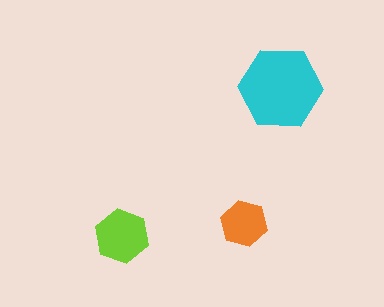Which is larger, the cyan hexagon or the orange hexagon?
The cyan one.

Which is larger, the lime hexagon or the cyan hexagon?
The cyan one.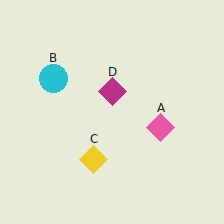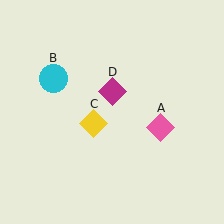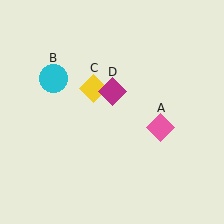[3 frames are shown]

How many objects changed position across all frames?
1 object changed position: yellow diamond (object C).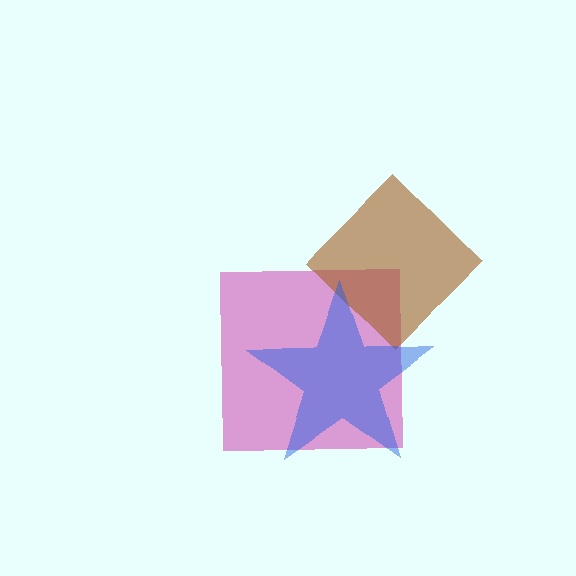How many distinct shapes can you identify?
There are 3 distinct shapes: a magenta square, a brown diamond, a blue star.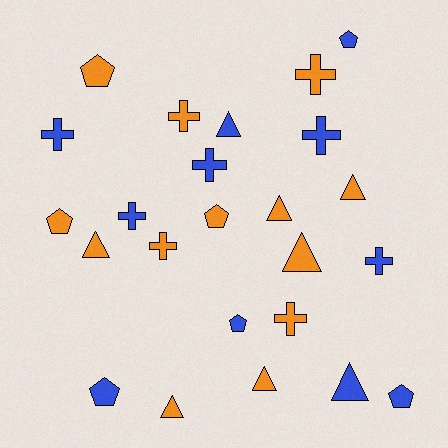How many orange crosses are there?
There are 4 orange crosses.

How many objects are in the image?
There are 24 objects.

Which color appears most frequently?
Orange, with 13 objects.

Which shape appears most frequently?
Cross, with 9 objects.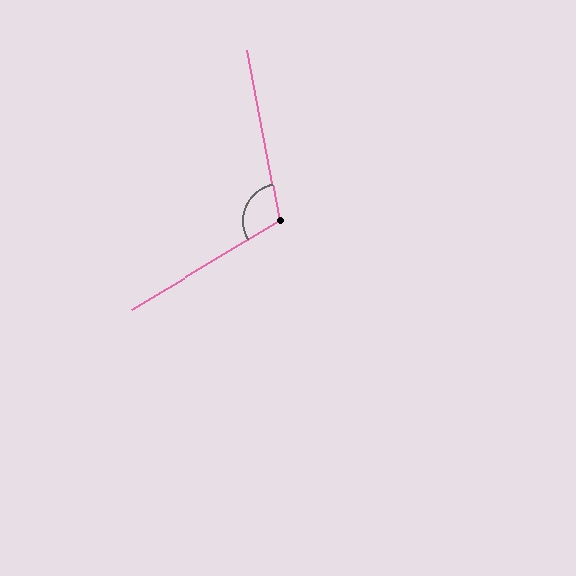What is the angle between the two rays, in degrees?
Approximately 110 degrees.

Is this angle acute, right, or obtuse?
It is obtuse.